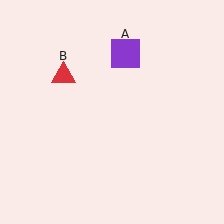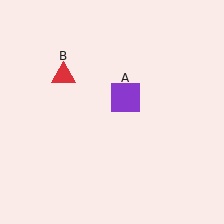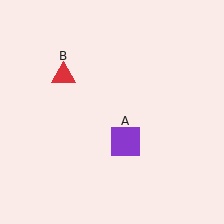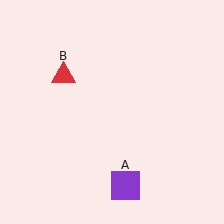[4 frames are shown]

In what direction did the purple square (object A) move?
The purple square (object A) moved down.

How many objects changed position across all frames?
1 object changed position: purple square (object A).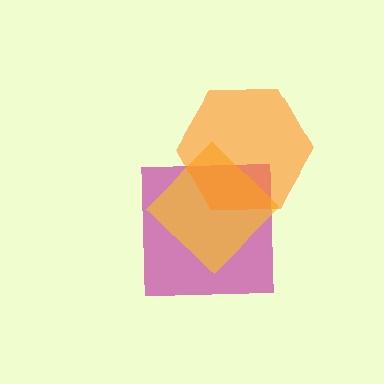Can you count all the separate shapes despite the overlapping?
Yes, there are 3 separate shapes.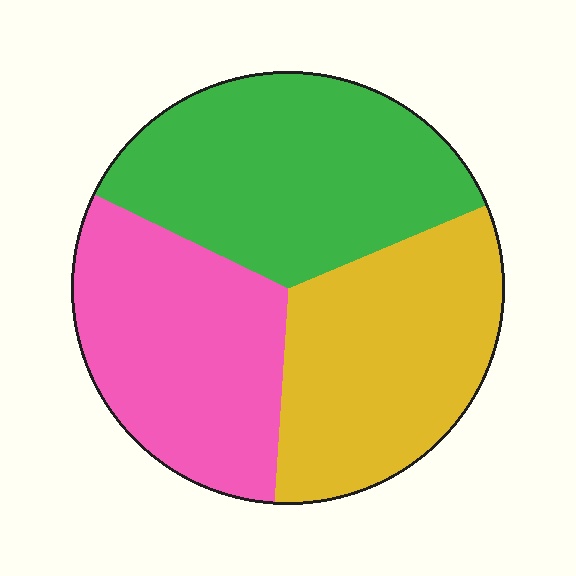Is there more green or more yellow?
Green.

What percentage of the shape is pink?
Pink covers about 30% of the shape.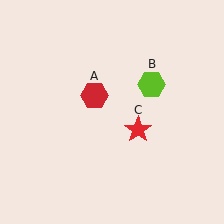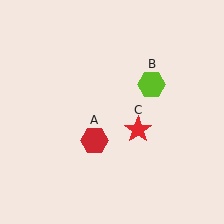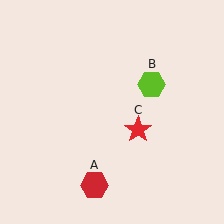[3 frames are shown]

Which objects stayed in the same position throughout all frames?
Lime hexagon (object B) and red star (object C) remained stationary.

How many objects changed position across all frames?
1 object changed position: red hexagon (object A).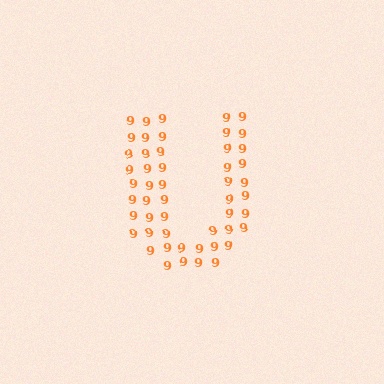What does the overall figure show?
The overall figure shows the letter U.